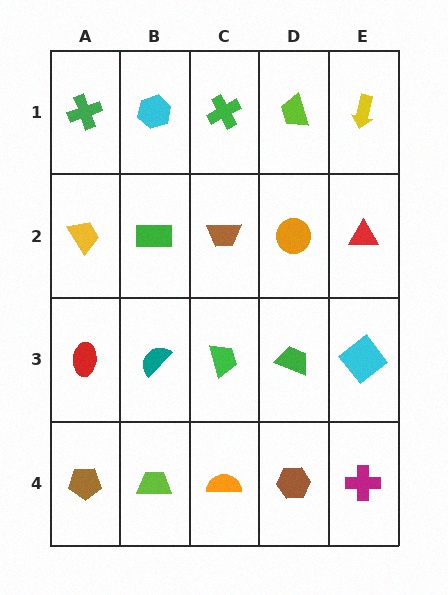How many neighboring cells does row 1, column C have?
3.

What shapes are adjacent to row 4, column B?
A teal semicircle (row 3, column B), a brown pentagon (row 4, column A), an orange semicircle (row 4, column C).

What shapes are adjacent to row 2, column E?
A yellow arrow (row 1, column E), a cyan diamond (row 3, column E), an orange circle (row 2, column D).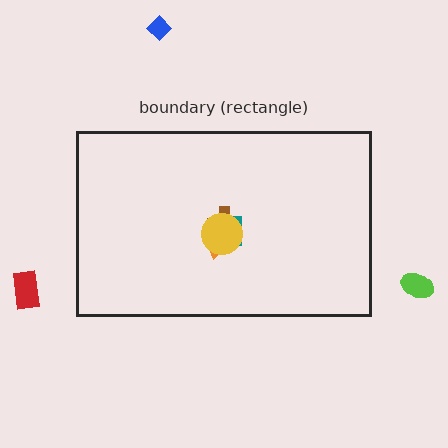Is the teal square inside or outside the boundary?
Inside.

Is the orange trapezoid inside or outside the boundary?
Inside.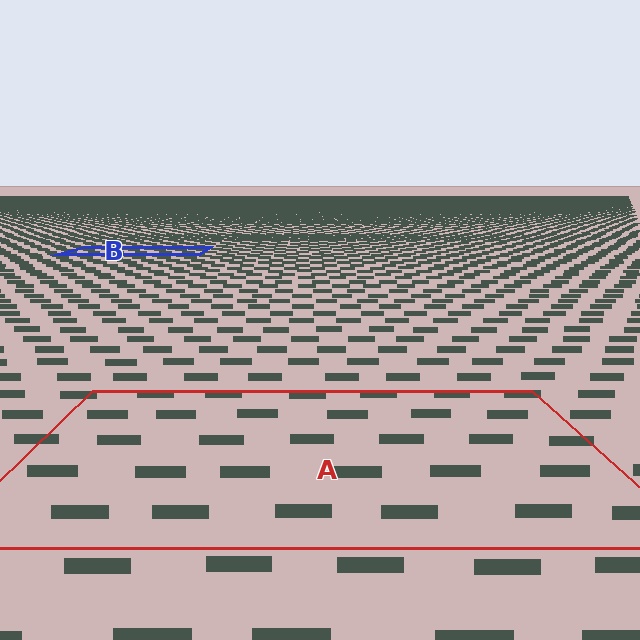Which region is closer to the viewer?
Region A is closer. The texture elements there are larger and more spread out.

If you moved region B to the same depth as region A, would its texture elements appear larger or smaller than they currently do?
They would appear larger. At a closer depth, the same texture elements are projected at a bigger on-screen size.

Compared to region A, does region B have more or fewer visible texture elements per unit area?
Region B has more texture elements per unit area — they are packed more densely because it is farther away.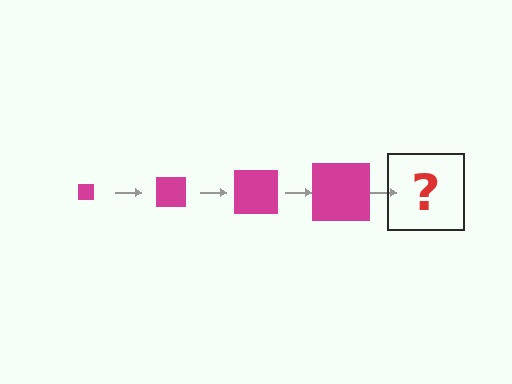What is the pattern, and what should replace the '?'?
The pattern is that the square gets progressively larger each step. The '?' should be a magenta square, larger than the previous one.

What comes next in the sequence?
The next element should be a magenta square, larger than the previous one.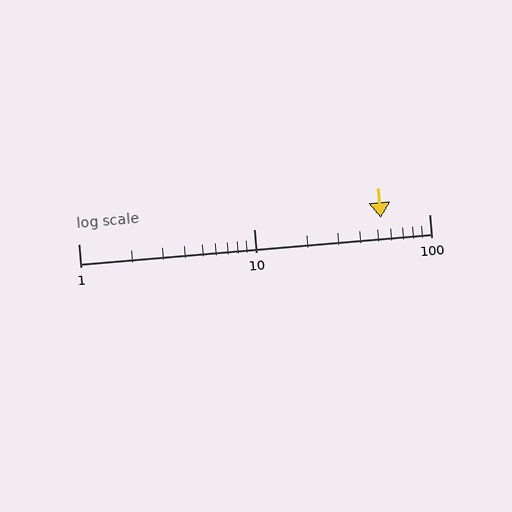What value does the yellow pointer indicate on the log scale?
The pointer indicates approximately 53.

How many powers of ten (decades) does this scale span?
The scale spans 2 decades, from 1 to 100.